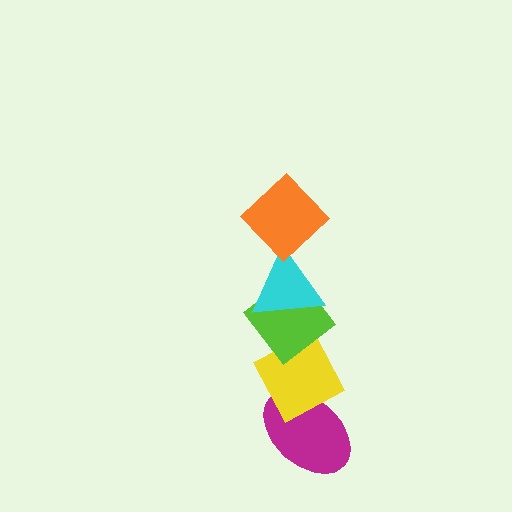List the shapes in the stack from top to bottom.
From top to bottom: the orange diamond, the cyan triangle, the lime diamond, the yellow diamond, the magenta ellipse.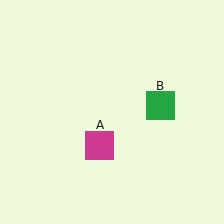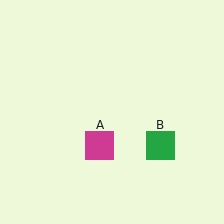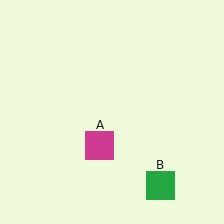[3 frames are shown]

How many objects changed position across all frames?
1 object changed position: green square (object B).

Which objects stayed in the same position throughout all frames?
Magenta square (object A) remained stationary.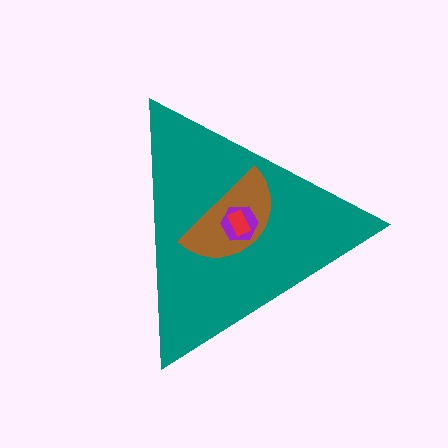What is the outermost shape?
The teal triangle.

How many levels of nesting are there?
4.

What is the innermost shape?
The red rectangle.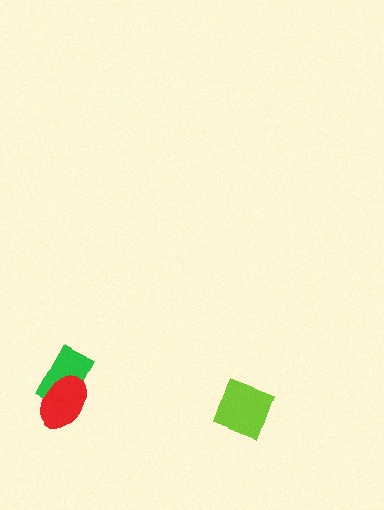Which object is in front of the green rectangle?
The red ellipse is in front of the green rectangle.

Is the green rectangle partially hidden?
Yes, it is partially covered by another shape.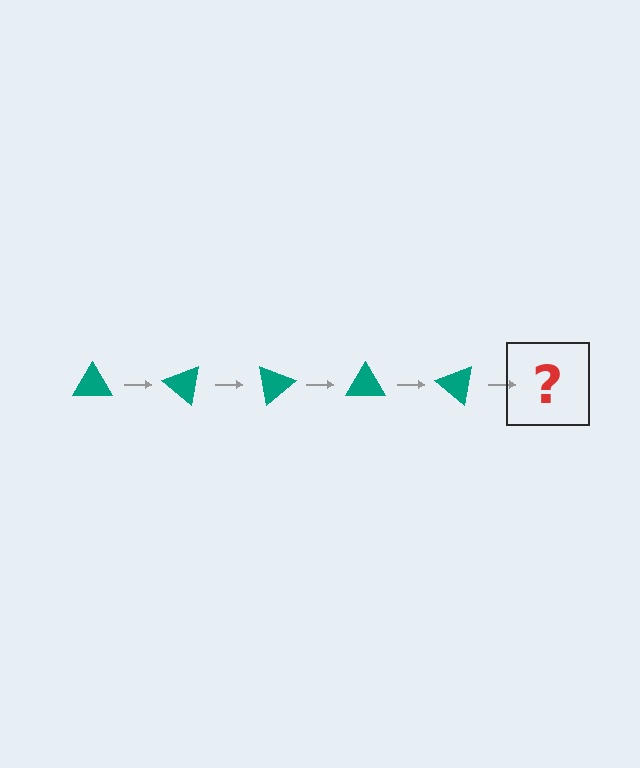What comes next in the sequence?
The next element should be a teal triangle rotated 200 degrees.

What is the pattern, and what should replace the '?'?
The pattern is that the triangle rotates 40 degrees each step. The '?' should be a teal triangle rotated 200 degrees.